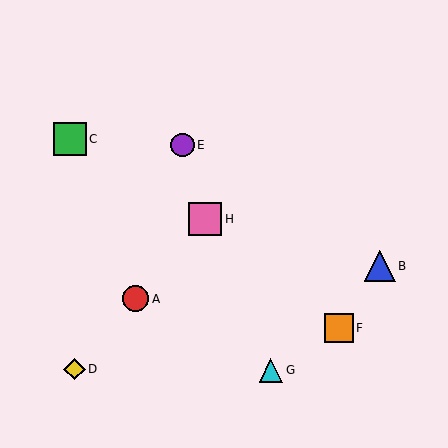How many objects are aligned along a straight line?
3 objects (A, D, H) are aligned along a straight line.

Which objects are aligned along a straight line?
Objects A, D, H are aligned along a straight line.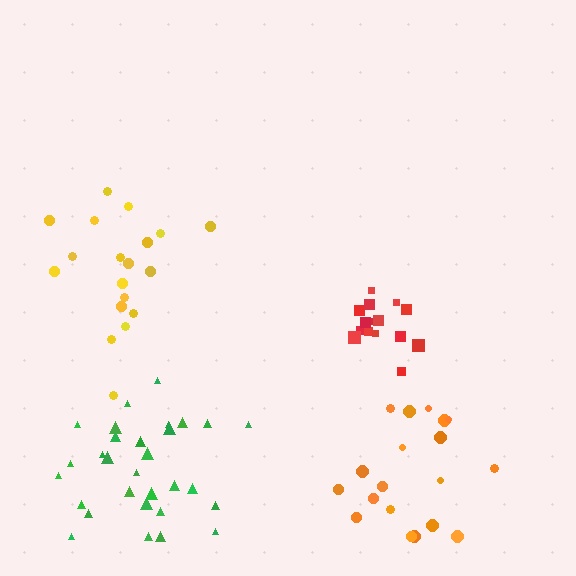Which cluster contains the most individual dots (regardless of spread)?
Green (30).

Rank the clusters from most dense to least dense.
red, green, yellow, orange.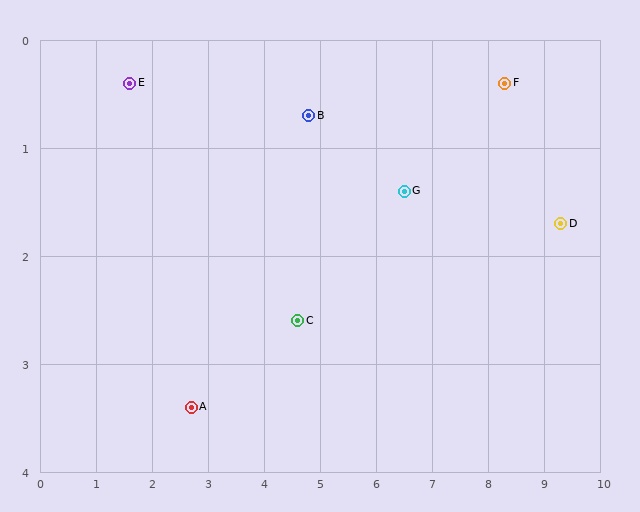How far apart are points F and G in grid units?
Points F and G are about 2.1 grid units apart.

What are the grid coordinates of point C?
Point C is at approximately (4.6, 2.6).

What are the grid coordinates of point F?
Point F is at approximately (8.3, 0.4).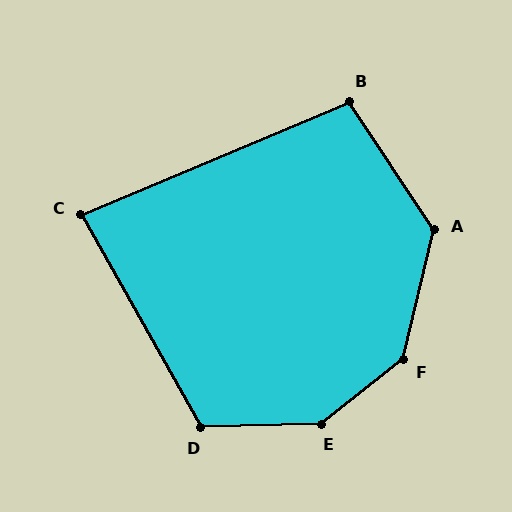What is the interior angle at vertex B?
Approximately 101 degrees (obtuse).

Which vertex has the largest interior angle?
E, at approximately 144 degrees.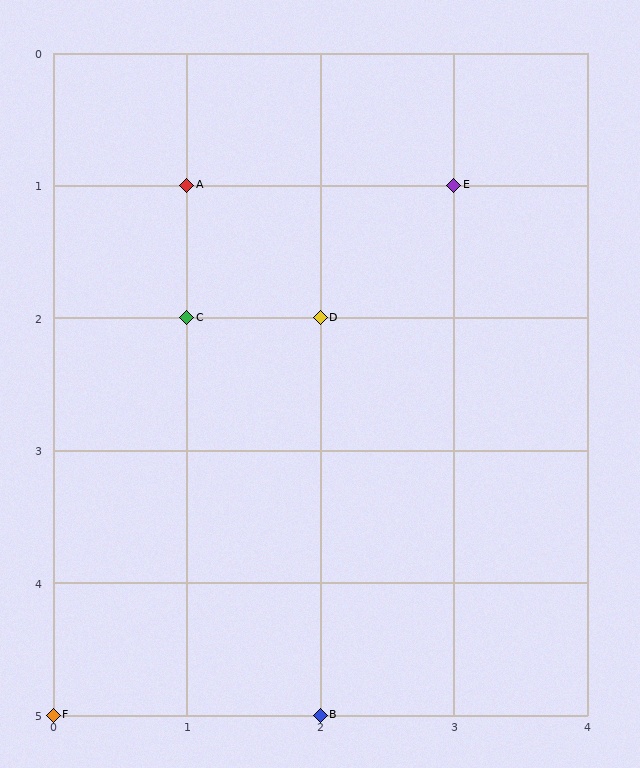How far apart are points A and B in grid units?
Points A and B are 1 column and 4 rows apart (about 4.1 grid units diagonally).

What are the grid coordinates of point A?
Point A is at grid coordinates (1, 1).